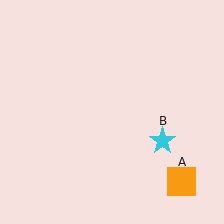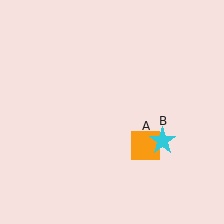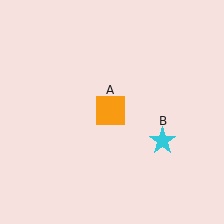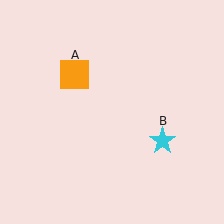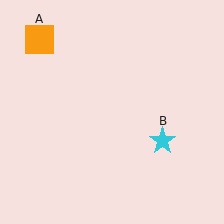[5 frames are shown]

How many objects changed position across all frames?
1 object changed position: orange square (object A).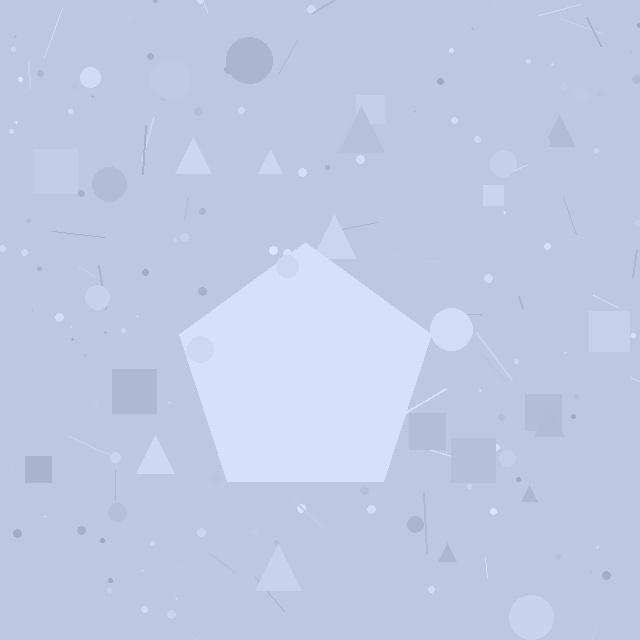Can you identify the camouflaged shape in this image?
The camouflaged shape is a pentagon.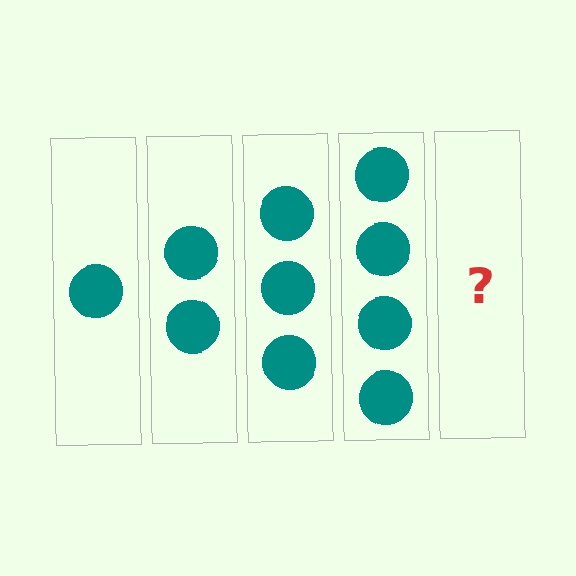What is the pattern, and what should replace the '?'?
The pattern is that each step adds one more circle. The '?' should be 5 circles.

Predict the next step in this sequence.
The next step is 5 circles.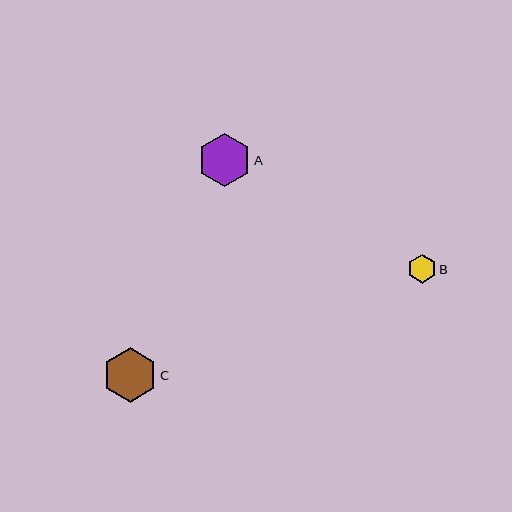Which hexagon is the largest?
Hexagon C is the largest with a size of approximately 55 pixels.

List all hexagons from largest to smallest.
From largest to smallest: C, A, B.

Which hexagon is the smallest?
Hexagon B is the smallest with a size of approximately 29 pixels.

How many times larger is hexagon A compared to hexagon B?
Hexagon A is approximately 1.9 times the size of hexagon B.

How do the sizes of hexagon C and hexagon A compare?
Hexagon C and hexagon A are approximately the same size.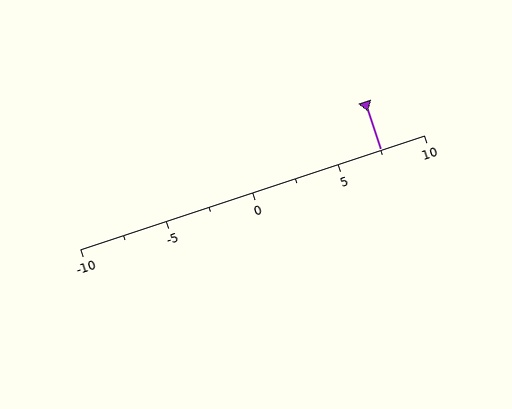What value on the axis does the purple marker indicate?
The marker indicates approximately 7.5.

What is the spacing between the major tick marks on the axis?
The major ticks are spaced 5 apart.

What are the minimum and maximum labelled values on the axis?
The axis runs from -10 to 10.